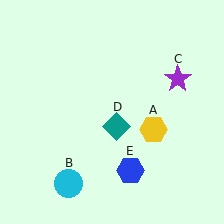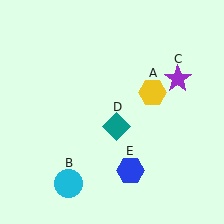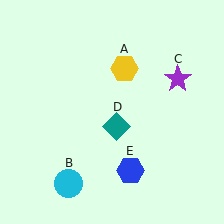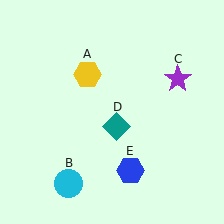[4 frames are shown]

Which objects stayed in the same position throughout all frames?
Cyan circle (object B) and purple star (object C) and teal diamond (object D) and blue hexagon (object E) remained stationary.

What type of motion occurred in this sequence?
The yellow hexagon (object A) rotated counterclockwise around the center of the scene.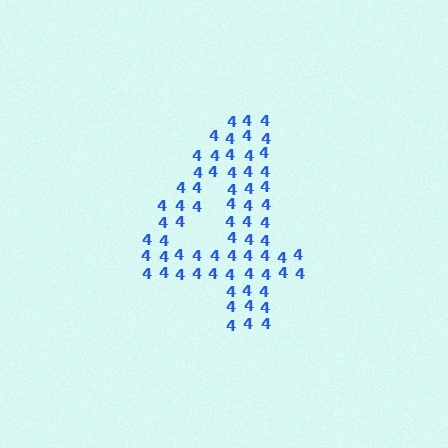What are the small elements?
The small elements are digit 4's.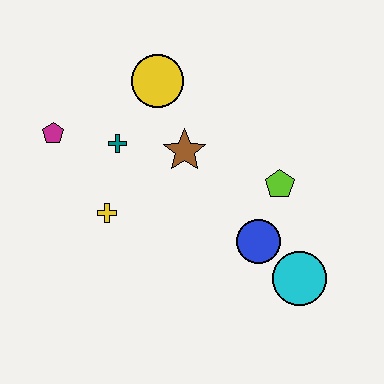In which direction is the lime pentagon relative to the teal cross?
The lime pentagon is to the right of the teal cross.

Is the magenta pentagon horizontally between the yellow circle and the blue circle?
No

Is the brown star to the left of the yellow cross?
No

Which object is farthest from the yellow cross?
The cyan circle is farthest from the yellow cross.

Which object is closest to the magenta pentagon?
The teal cross is closest to the magenta pentagon.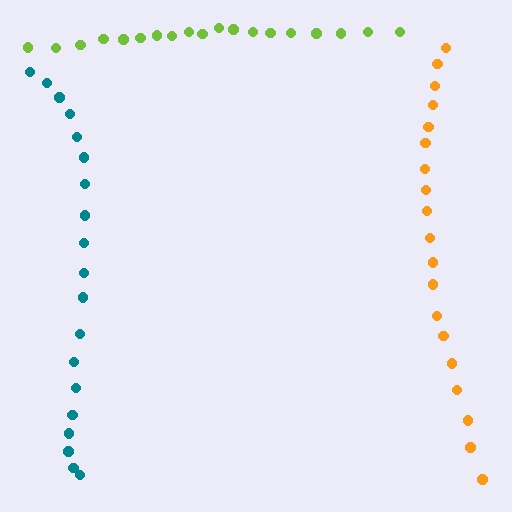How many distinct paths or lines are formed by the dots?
There are 3 distinct paths.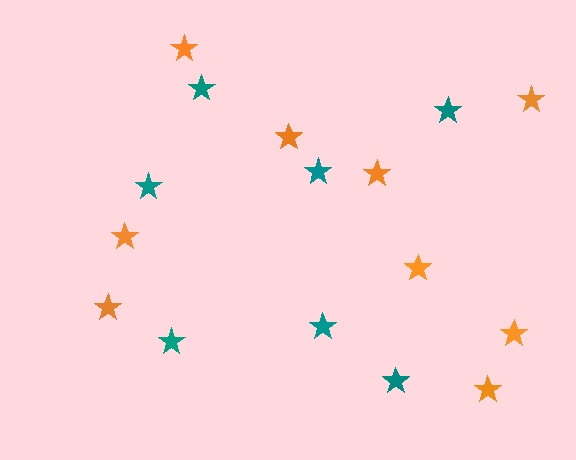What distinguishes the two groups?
There are 2 groups: one group of orange stars (9) and one group of teal stars (7).